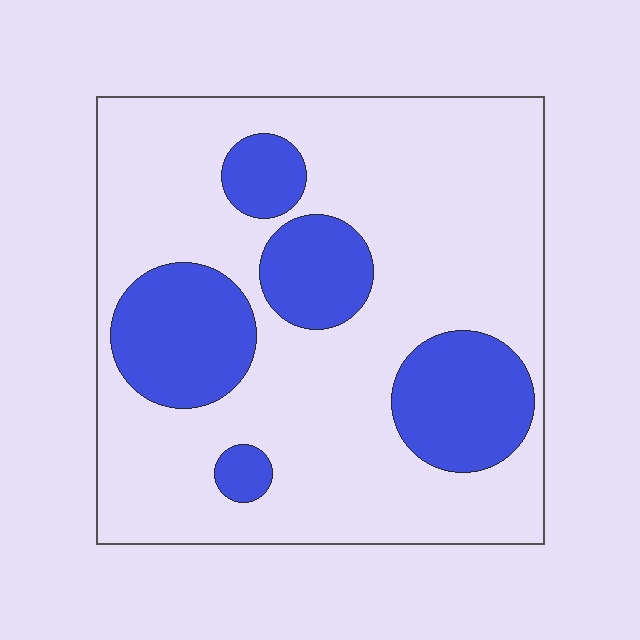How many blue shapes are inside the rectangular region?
5.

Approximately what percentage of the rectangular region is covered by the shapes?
Approximately 25%.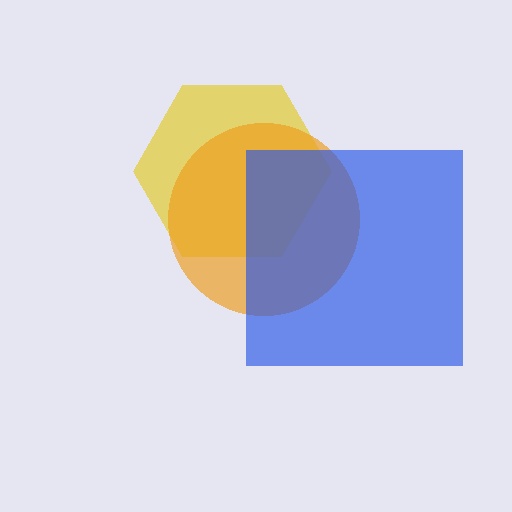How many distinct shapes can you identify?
There are 3 distinct shapes: a yellow hexagon, an orange circle, a blue square.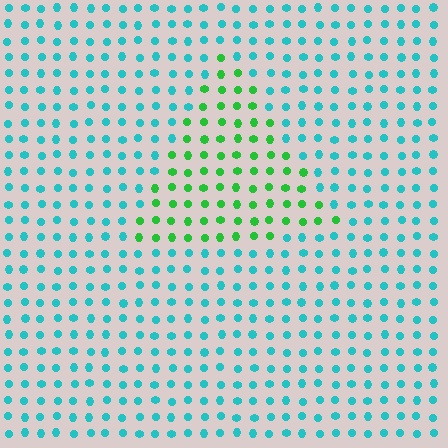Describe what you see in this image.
The image is filled with small cyan elements in a uniform arrangement. A triangle-shaped region is visible where the elements are tinted to a slightly different hue, forming a subtle color boundary.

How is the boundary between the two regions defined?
The boundary is defined purely by a slight shift in hue (about 54 degrees). Spacing, size, and orientation are identical on both sides.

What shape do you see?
I see a triangle.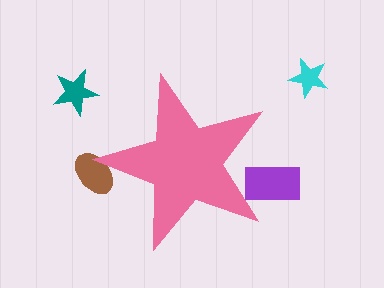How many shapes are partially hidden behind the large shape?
2 shapes are partially hidden.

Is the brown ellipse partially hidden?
Yes, the brown ellipse is partially hidden behind the pink star.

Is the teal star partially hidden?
No, the teal star is fully visible.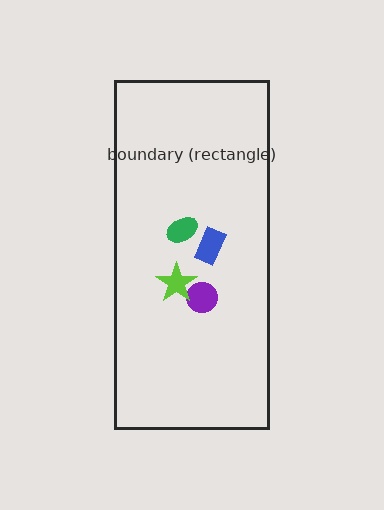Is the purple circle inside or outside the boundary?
Inside.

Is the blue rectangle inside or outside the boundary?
Inside.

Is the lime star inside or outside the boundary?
Inside.